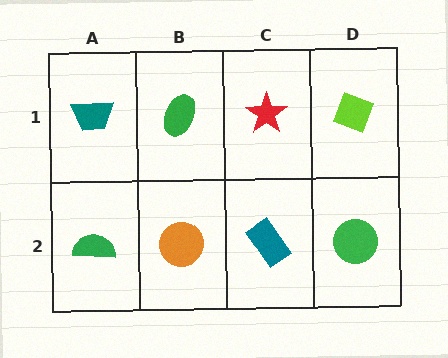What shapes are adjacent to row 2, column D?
A lime diamond (row 1, column D), a teal rectangle (row 2, column C).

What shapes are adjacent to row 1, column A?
A green semicircle (row 2, column A), a green ellipse (row 1, column B).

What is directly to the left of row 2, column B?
A green semicircle.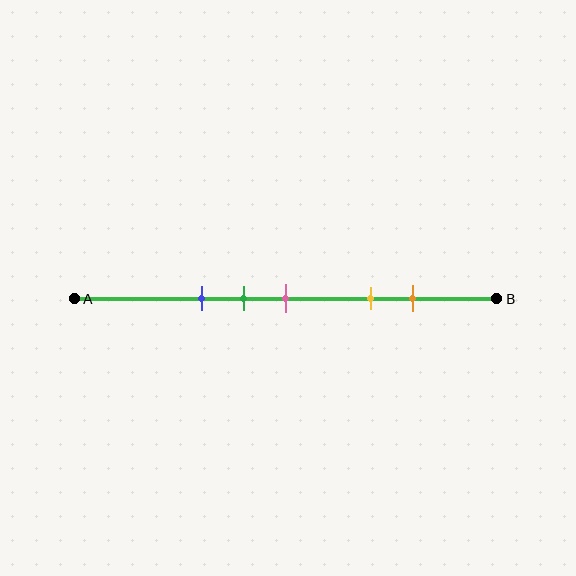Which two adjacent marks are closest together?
The green and pink marks are the closest adjacent pair.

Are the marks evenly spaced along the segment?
No, the marks are not evenly spaced.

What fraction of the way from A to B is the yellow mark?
The yellow mark is approximately 70% (0.7) of the way from A to B.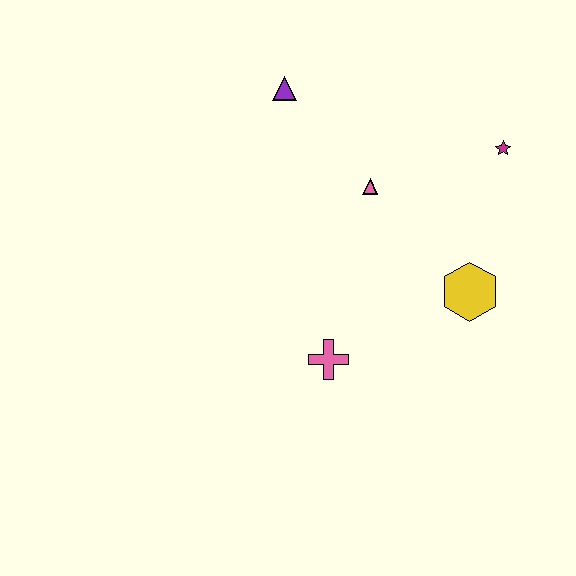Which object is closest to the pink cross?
The yellow hexagon is closest to the pink cross.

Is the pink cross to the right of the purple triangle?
Yes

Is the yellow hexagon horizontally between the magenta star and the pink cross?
Yes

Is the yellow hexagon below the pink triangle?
Yes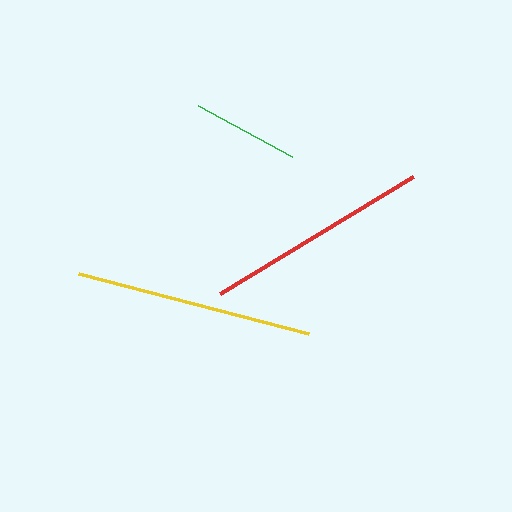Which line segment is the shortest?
The green line is the shortest at approximately 107 pixels.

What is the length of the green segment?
The green segment is approximately 107 pixels long.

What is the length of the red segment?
The red segment is approximately 225 pixels long.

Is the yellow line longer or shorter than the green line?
The yellow line is longer than the green line.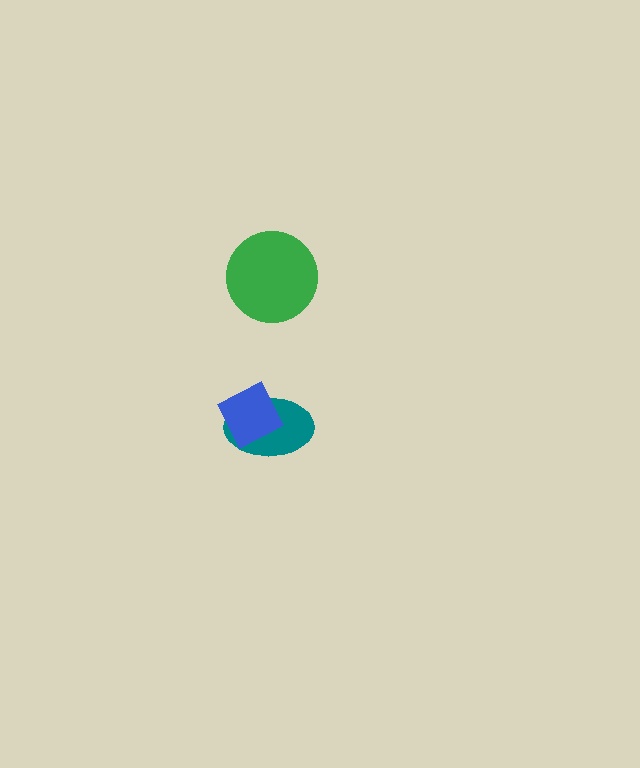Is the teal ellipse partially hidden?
Yes, it is partially covered by another shape.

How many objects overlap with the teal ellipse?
1 object overlaps with the teal ellipse.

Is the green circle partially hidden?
No, no other shape covers it.